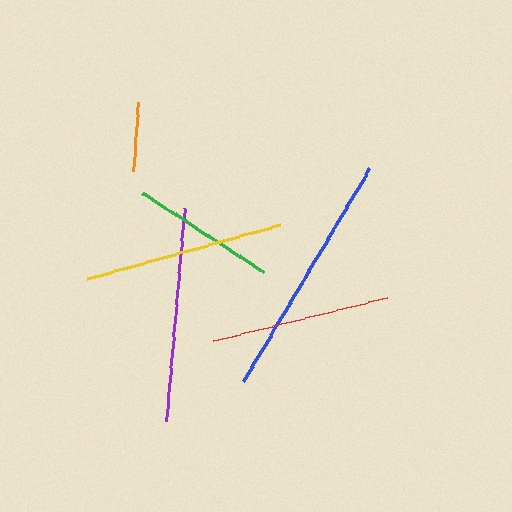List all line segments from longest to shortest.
From longest to shortest: blue, purple, yellow, red, green, orange.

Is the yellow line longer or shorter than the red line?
The yellow line is longer than the red line.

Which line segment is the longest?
The blue line is the longest at approximately 248 pixels.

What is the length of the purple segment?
The purple segment is approximately 214 pixels long.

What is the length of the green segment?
The green segment is approximately 145 pixels long.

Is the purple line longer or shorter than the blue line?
The blue line is longer than the purple line.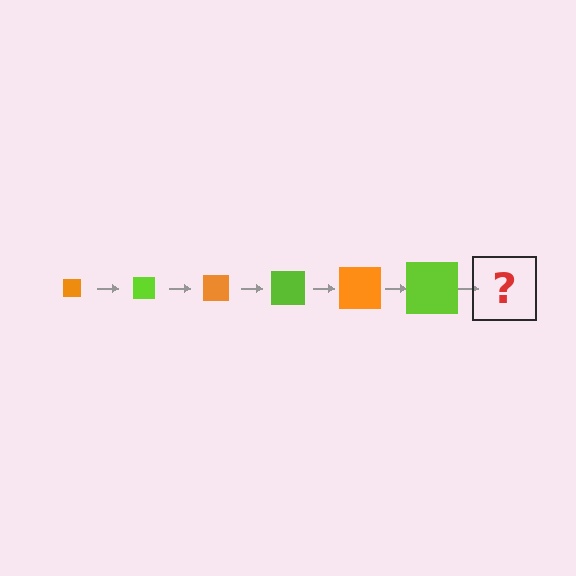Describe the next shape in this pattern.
It should be an orange square, larger than the previous one.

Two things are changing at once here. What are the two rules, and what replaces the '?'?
The two rules are that the square grows larger each step and the color cycles through orange and lime. The '?' should be an orange square, larger than the previous one.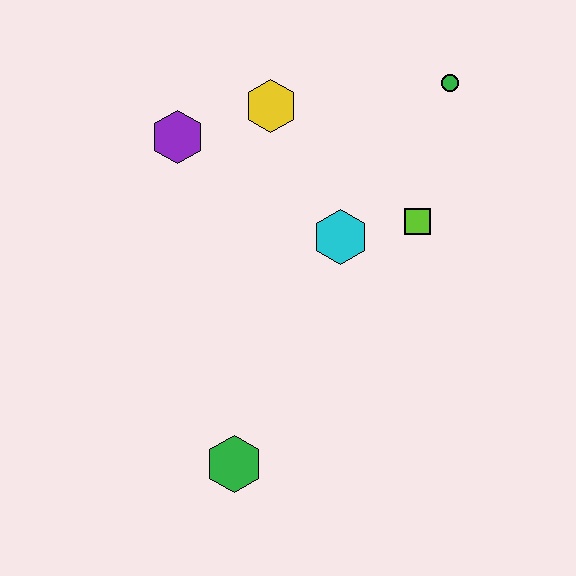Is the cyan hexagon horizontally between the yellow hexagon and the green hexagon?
No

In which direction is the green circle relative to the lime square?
The green circle is above the lime square.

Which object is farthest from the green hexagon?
The green circle is farthest from the green hexagon.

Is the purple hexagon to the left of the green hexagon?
Yes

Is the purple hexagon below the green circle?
Yes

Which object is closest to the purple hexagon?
The yellow hexagon is closest to the purple hexagon.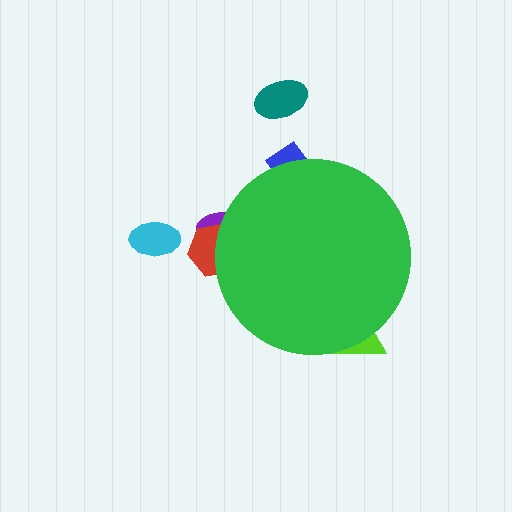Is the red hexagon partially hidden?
Yes, the red hexagon is partially hidden behind the green circle.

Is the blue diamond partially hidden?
Yes, the blue diamond is partially hidden behind the green circle.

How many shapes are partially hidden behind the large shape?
4 shapes are partially hidden.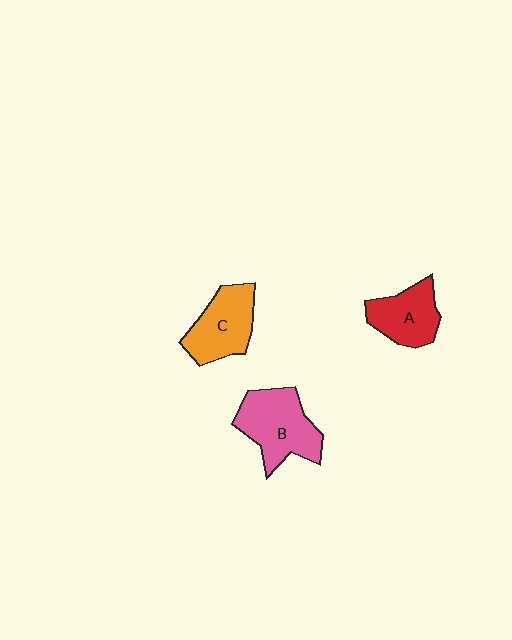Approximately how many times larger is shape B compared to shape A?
Approximately 1.4 times.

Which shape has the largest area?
Shape B (pink).